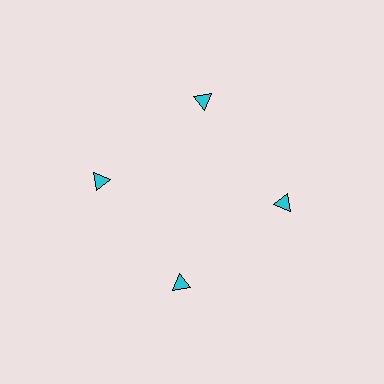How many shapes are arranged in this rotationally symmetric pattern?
There are 4 shapes, arranged in 4 groups of 1.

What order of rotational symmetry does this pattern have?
This pattern has 4-fold rotational symmetry.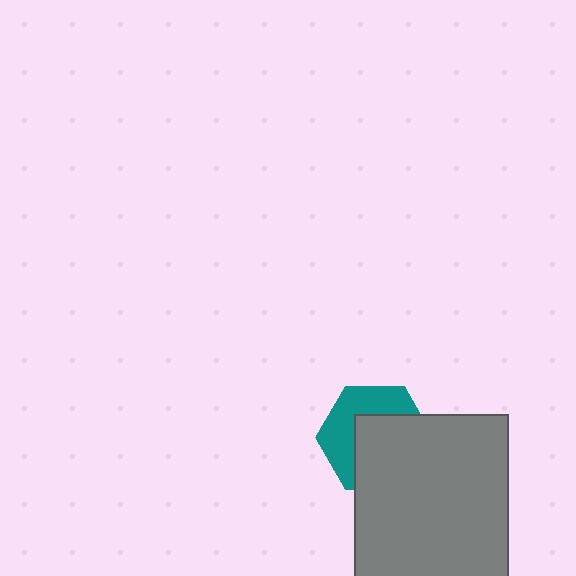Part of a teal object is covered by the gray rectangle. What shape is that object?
It is a hexagon.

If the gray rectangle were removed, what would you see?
You would see the complete teal hexagon.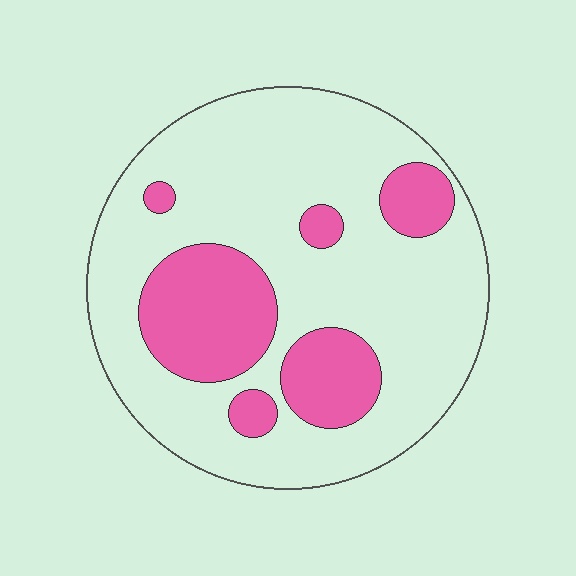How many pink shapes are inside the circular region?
6.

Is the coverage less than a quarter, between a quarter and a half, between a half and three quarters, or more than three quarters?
Between a quarter and a half.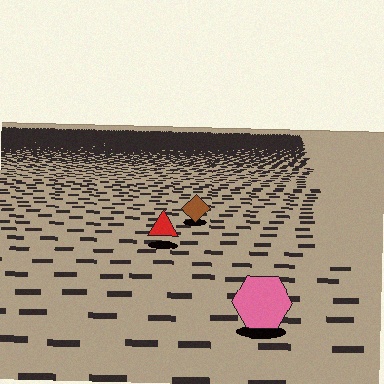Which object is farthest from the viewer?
The brown diamond is farthest from the viewer. It appears smaller and the ground texture around it is denser.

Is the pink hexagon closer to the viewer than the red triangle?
Yes. The pink hexagon is closer — you can tell from the texture gradient: the ground texture is coarser near it.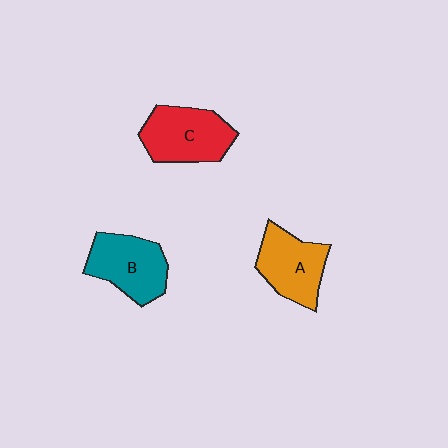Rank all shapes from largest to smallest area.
From largest to smallest: C (red), B (teal), A (orange).